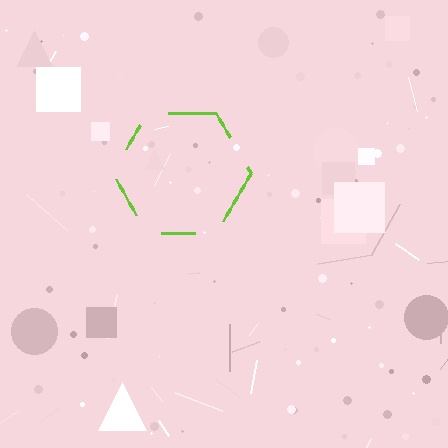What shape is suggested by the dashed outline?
The dashed outline suggests a hexagon.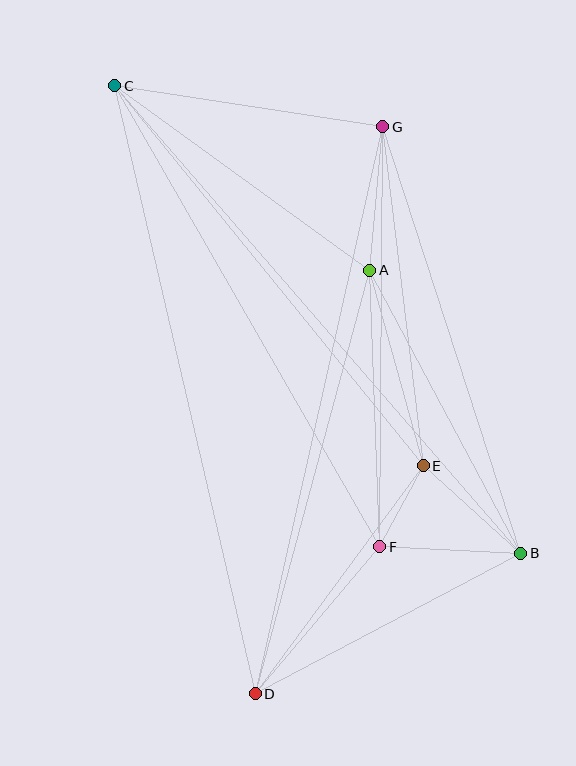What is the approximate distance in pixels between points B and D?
The distance between B and D is approximately 300 pixels.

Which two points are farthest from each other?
Points C and D are farthest from each other.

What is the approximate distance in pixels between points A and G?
The distance between A and G is approximately 144 pixels.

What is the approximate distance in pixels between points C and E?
The distance between C and E is approximately 489 pixels.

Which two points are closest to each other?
Points E and F are closest to each other.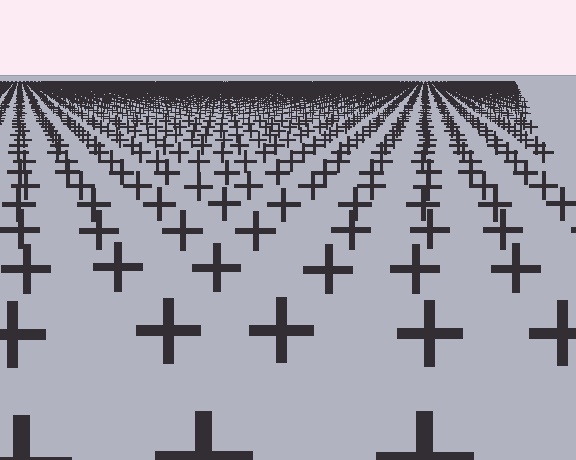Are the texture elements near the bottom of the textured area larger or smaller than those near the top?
Larger. Near the bottom, elements are closer to the viewer and appear at a bigger on-screen size.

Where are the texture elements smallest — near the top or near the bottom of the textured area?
Near the top.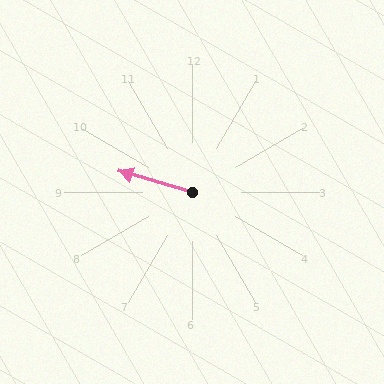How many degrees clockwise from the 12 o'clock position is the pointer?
Approximately 286 degrees.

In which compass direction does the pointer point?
West.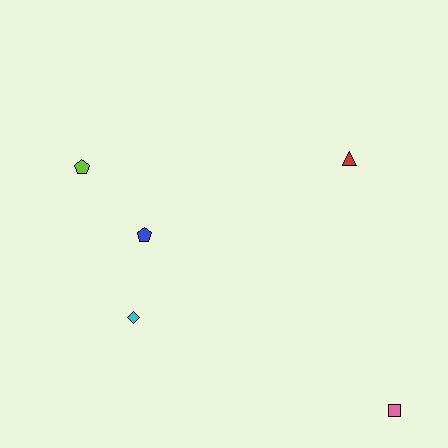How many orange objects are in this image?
There are no orange objects.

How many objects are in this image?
There are 5 objects.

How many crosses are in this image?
There are no crosses.